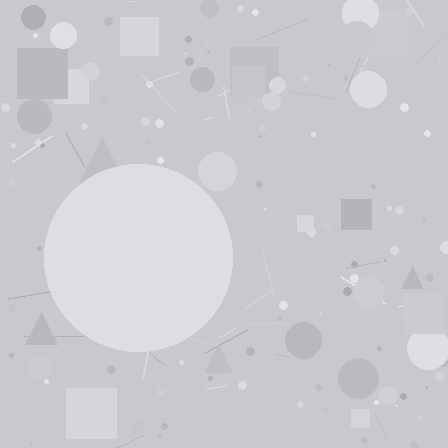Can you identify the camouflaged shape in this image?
The camouflaged shape is a circle.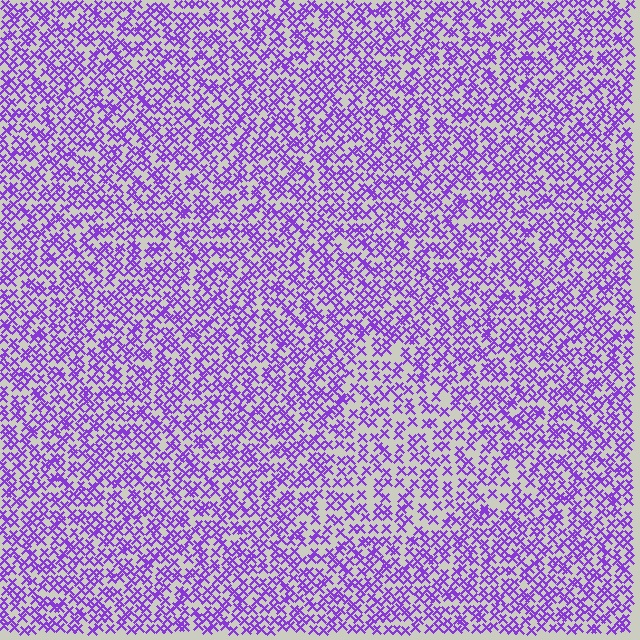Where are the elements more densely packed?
The elements are more densely packed outside the triangle boundary.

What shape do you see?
I see a triangle.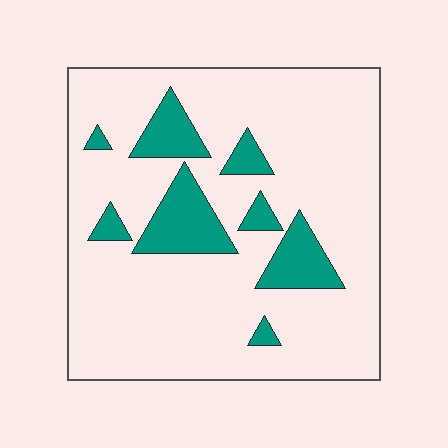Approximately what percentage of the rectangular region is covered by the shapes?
Approximately 15%.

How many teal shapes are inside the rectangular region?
8.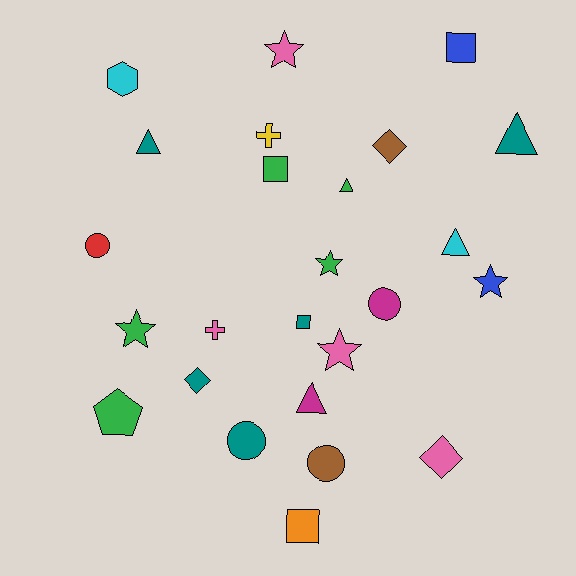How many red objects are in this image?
There is 1 red object.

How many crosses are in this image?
There are 2 crosses.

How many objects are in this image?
There are 25 objects.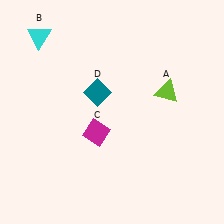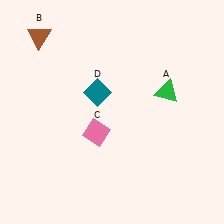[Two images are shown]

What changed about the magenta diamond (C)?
In Image 1, C is magenta. In Image 2, it changed to pink.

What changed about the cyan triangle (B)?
In Image 1, B is cyan. In Image 2, it changed to brown.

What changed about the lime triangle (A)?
In Image 1, A is lime. In Image 2, it changed to green.